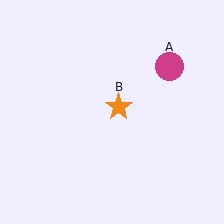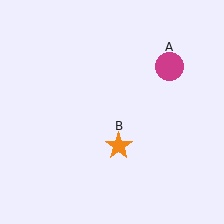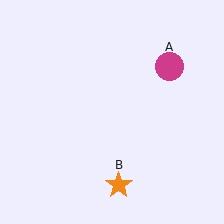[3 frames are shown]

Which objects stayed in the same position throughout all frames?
Magenta circle (object A) remained stationary.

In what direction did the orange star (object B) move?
The orange star (object B) moved down.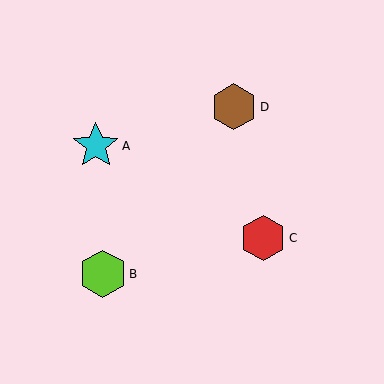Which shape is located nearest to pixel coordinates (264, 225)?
The red hexagon (labeled C) at (263, 238) is nearest to that location.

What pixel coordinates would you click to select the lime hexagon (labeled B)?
Click at (103, 274) to select the lime hexagon B.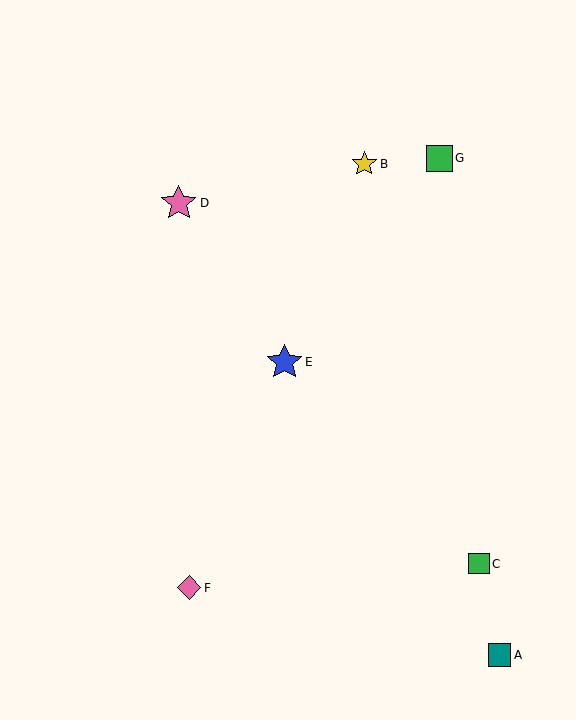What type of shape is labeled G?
Shape G is a green square.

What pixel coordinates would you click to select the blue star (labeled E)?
Click at (284, 362) to select the blue star E.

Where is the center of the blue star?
The center of the blue star is at (284, 362).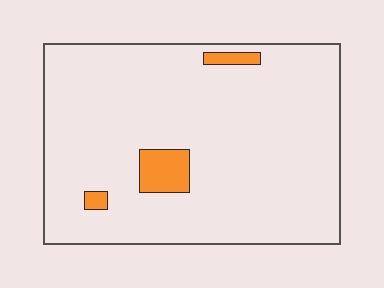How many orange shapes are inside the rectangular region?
3.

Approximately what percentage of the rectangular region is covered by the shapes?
Approximately 5%.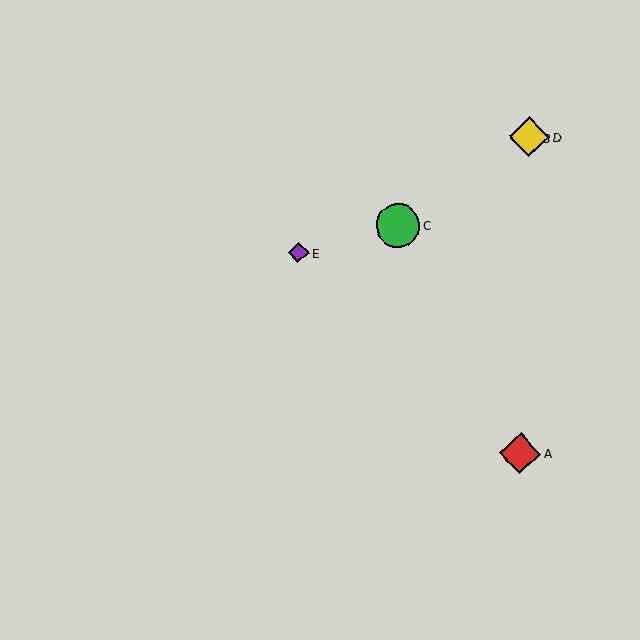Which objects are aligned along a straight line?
Objects B, C, D are aligned along a straight line.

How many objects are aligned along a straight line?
3 objects (B, C, D) are aligned along a straight line.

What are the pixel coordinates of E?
Object E is at (299, 253).